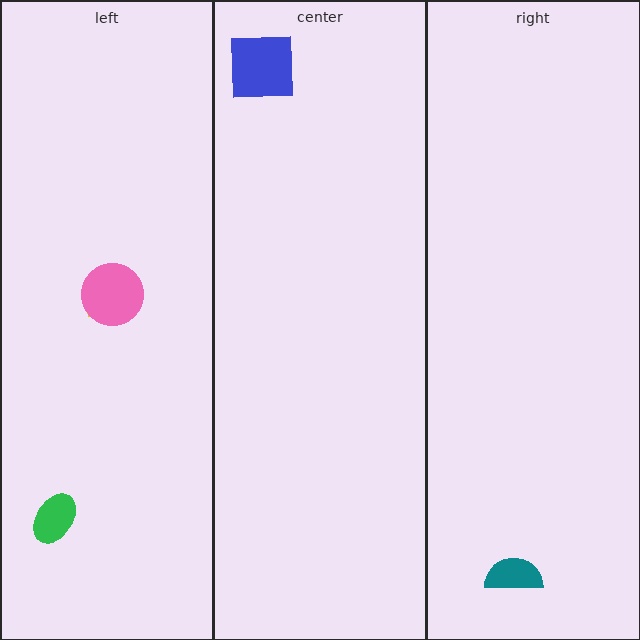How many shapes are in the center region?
1.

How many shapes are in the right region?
1.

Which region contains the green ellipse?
The left region.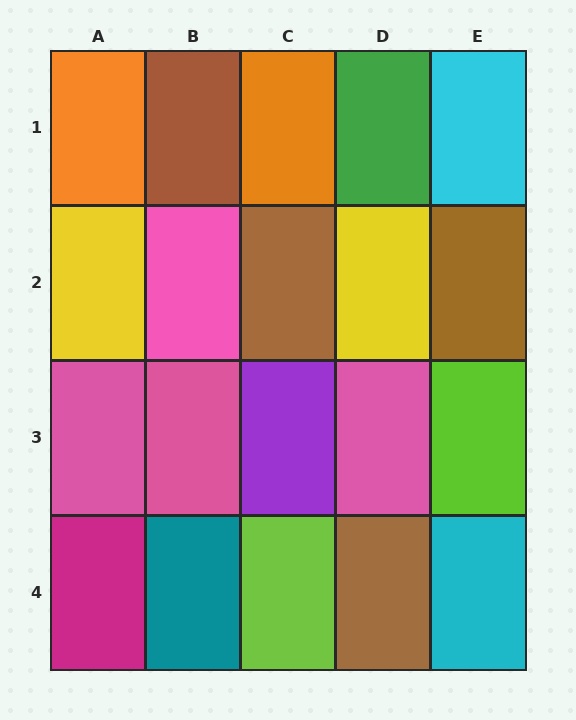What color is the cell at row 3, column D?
Pink.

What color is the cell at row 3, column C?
Purple.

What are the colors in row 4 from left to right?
Magenta, teal, lime, brown, cyan.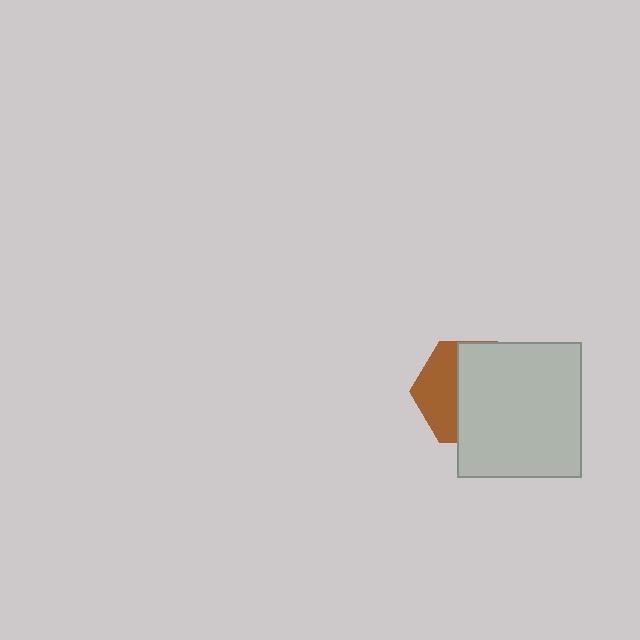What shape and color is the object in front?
The object in front is a light gray rectangle.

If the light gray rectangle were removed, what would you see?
You would see the complete brown hexagon.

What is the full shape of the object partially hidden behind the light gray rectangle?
The partially hidden object is a brown hexagon.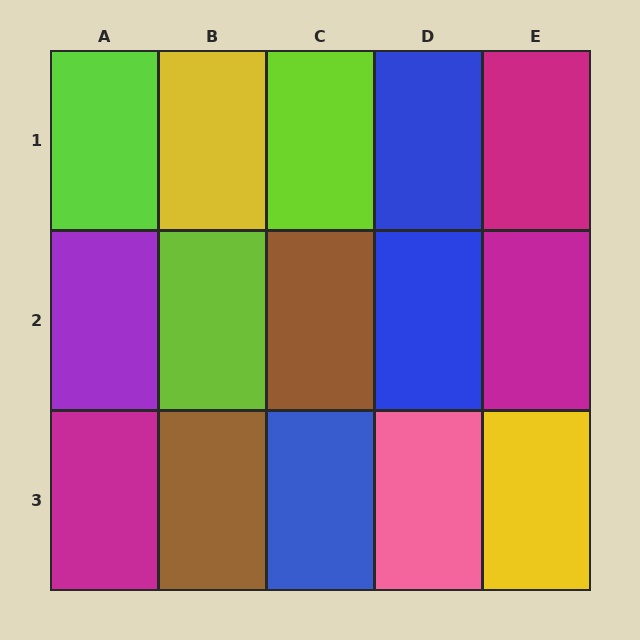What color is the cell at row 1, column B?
Yellow.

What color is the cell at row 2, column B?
Lime.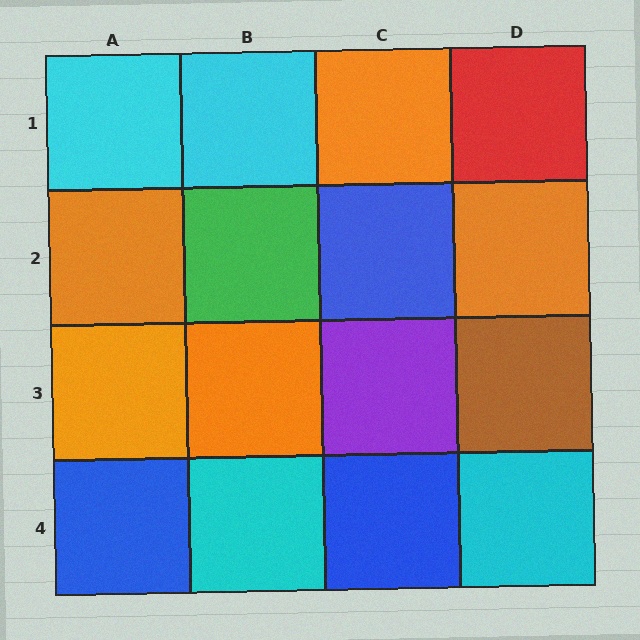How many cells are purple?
1 cell is purple.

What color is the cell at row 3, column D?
Brown.